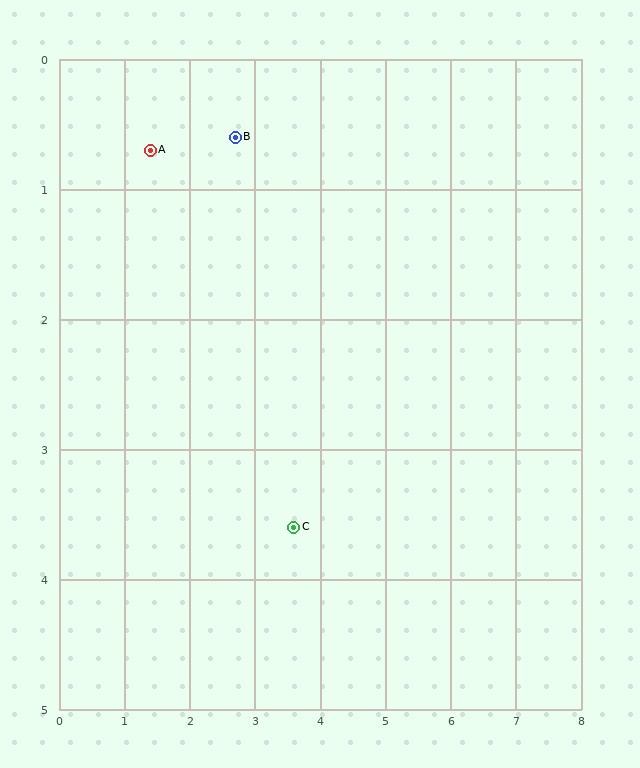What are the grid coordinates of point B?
Point B is at approximately (2.7, 0.6).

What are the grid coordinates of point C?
Point C is at approximately (3.6, 3.6).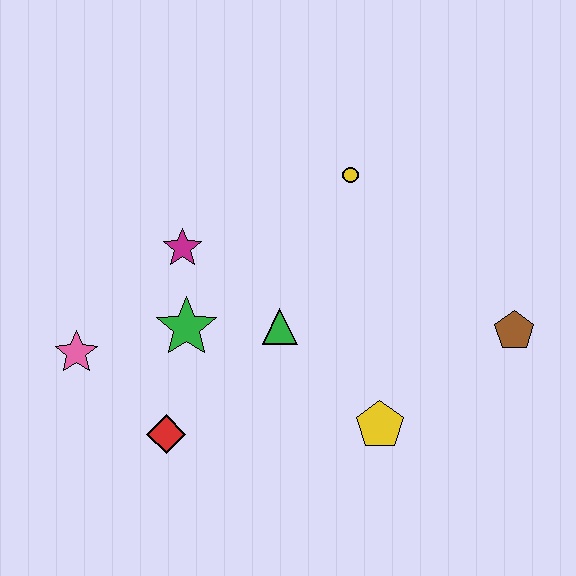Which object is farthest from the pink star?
The brown pentagon is farthest from the pink star.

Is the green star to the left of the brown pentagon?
Yes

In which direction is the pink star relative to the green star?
The pink star is to the left of the green star.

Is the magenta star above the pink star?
Yes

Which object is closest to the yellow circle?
The green triangle is closest to the yellow circle.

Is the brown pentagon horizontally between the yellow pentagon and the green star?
No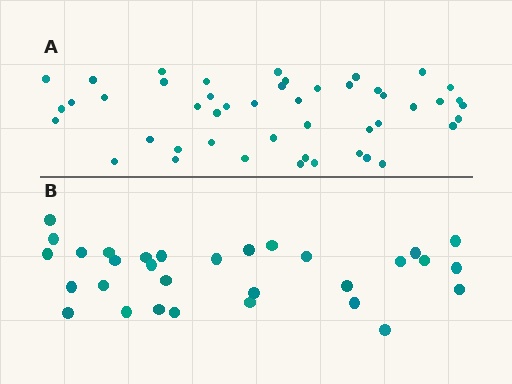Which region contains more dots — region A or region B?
Region A (the top region) has more dots.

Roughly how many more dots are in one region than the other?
Region A has approximately 15 more dots than region B.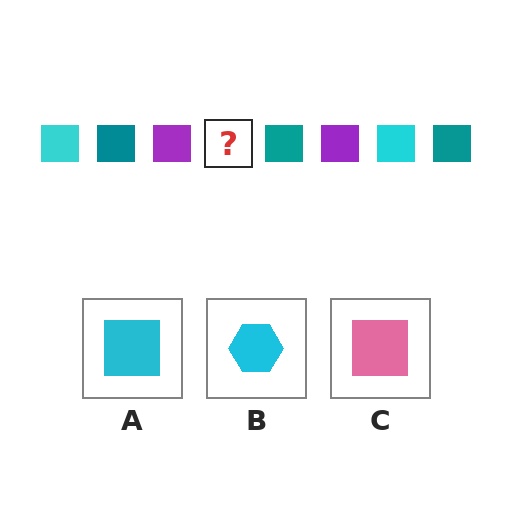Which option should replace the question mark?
Option A.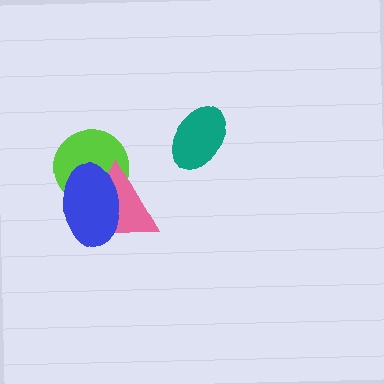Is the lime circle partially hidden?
Yes, it is partially covered by another shape.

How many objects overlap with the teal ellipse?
0 objects overlap with the teal ellipse.